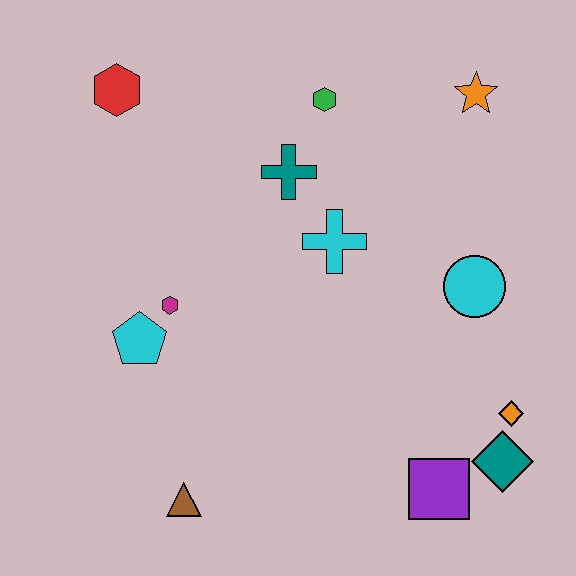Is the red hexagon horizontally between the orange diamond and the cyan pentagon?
No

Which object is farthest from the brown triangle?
The orange star is farthest from the brown triangle.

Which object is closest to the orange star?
The green hexagon is closest to the orange star.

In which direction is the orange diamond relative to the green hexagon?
The orange diamond is below the green hexagon.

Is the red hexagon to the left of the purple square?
Yes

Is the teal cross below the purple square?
No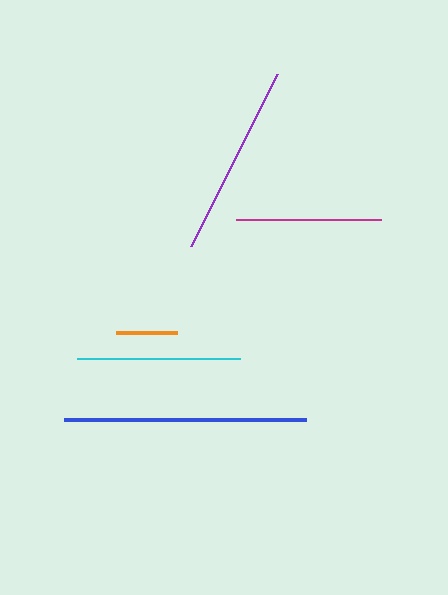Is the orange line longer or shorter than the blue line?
The blue line is longer than the orange line.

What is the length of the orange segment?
The orange segment is approximately 61 pixels long.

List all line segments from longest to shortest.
From longest to shortest: blue, purple, cyan, magenta, orange.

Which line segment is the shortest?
The orange line is the shortest at approximately 61 pixels.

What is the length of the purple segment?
The purple segment is approximately 192 pixels long.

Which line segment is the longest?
The blue line is the longest at approximately 242 pixels.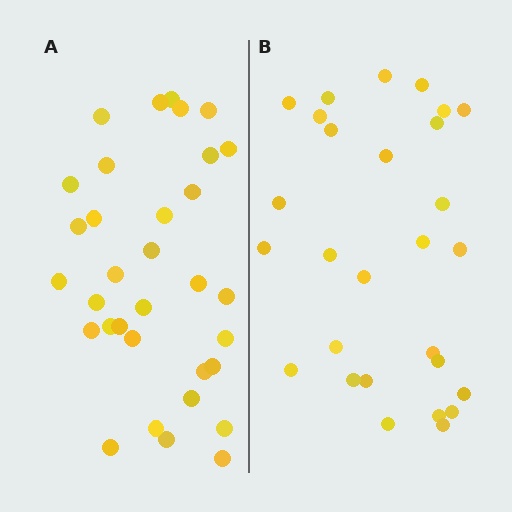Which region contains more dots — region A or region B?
Region A (the left region) has more dots.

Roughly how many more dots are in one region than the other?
Region A has about 5 more dots than region B.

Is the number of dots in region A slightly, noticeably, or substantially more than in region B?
Region A has only slightly more — the two regions are fairly close. The ratio is roughly 1.2 to 1.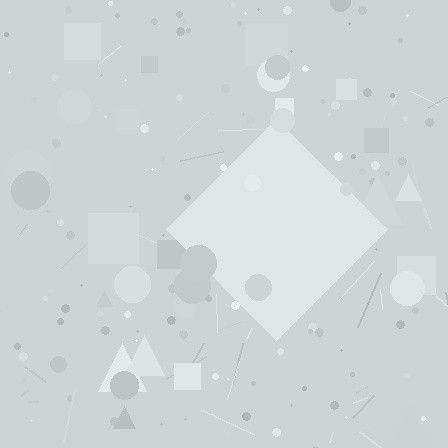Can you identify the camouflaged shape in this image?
The camouflaged shape is a diamond.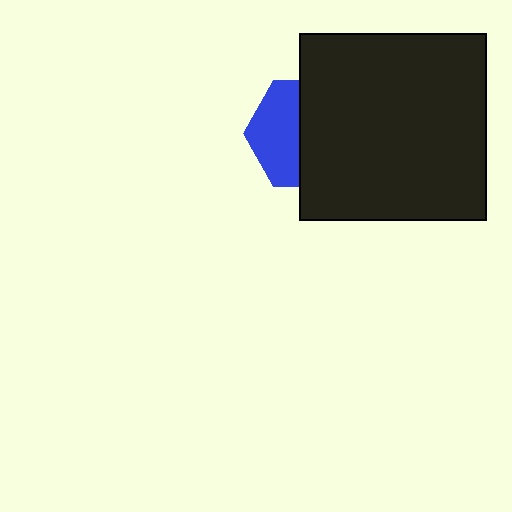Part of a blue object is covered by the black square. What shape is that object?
It is a hexagon.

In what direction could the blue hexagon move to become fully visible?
The blue hexagon could move left. That would shift it out from behind the black square entirely.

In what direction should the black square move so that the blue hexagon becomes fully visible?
The black square should move right. That is the shortest direction to clear the overlap and leave the blue hexagon fully visible.